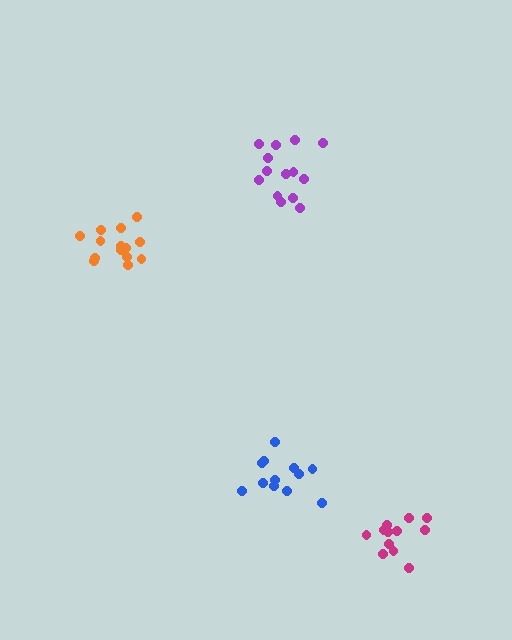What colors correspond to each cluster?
The clusters are colored: blue, orange, magenta, purple.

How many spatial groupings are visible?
There are 4 spatial groupings.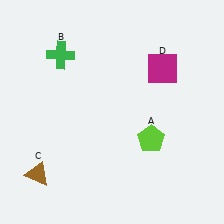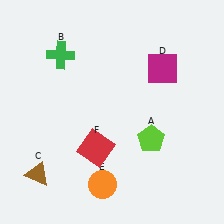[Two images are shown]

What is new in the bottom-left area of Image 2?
An orange circle (E) was added in the bottom-left area of Image 2.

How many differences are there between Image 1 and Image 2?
There are 2 differences between the two images.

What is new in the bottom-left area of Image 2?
A red square (F) was added in the bottom-left area of Image 2.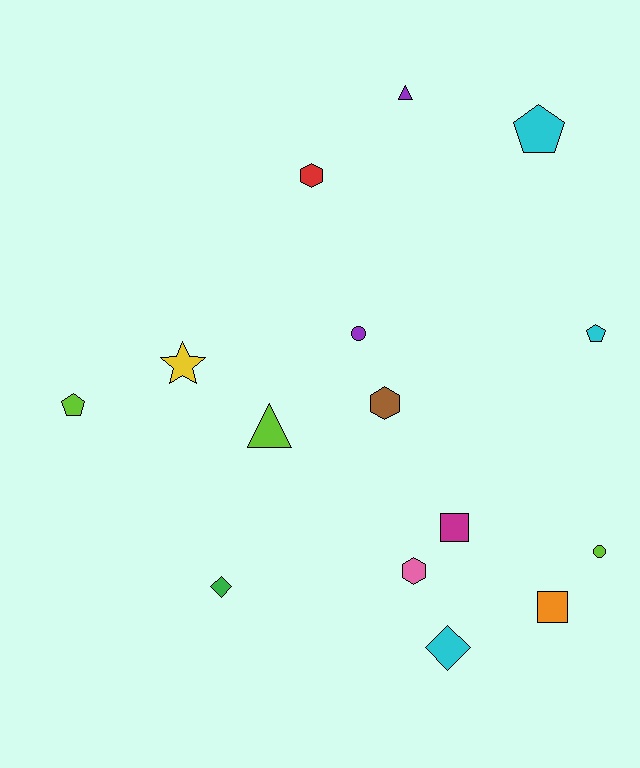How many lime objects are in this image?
There are 3 lime objects.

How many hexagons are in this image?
There are 3 hexagons.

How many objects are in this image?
There are 15 objects.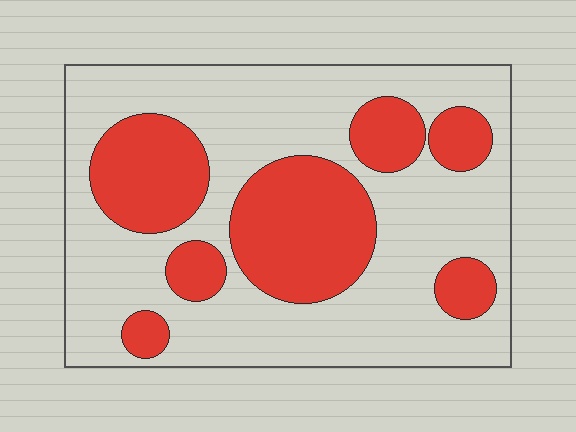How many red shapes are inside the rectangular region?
7.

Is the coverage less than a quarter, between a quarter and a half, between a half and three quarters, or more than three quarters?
Between a quarter and a half.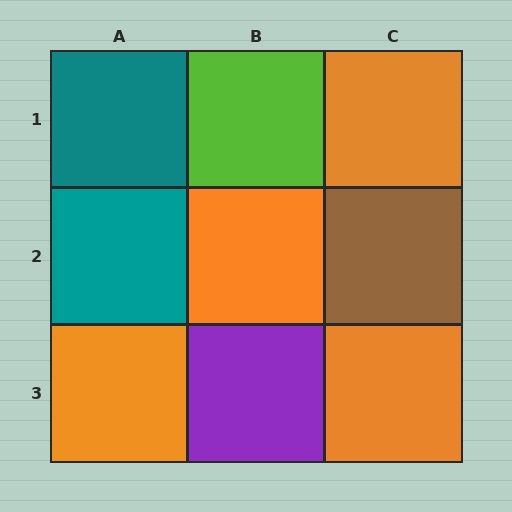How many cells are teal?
2 cells are teal.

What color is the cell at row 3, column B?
Purple.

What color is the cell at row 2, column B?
Orange.